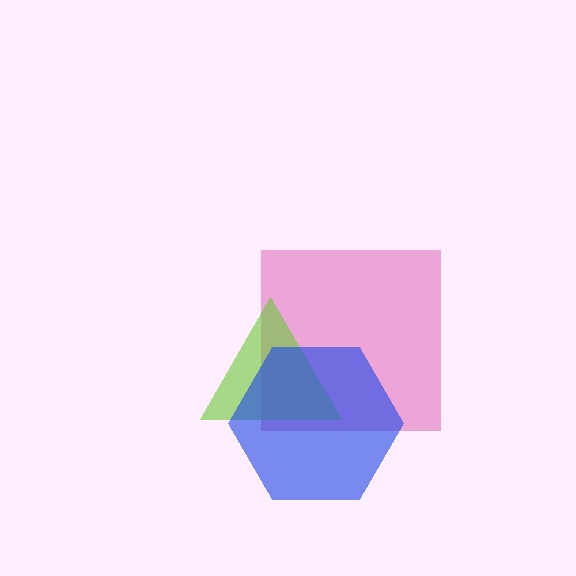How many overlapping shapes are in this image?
There are 3 overlapping shapes in the image.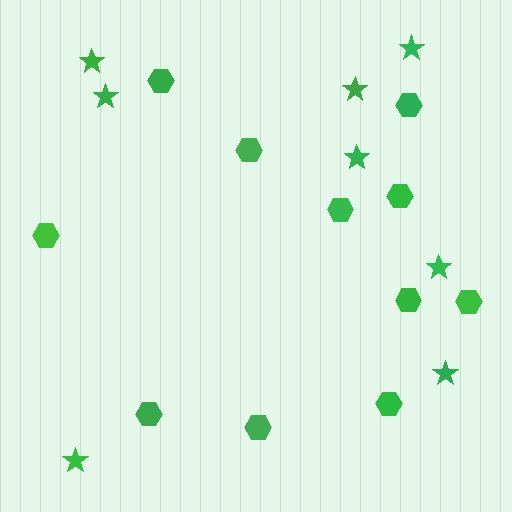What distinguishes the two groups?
There are 2 groups: one group of hexagons (11) and one group of stars (8).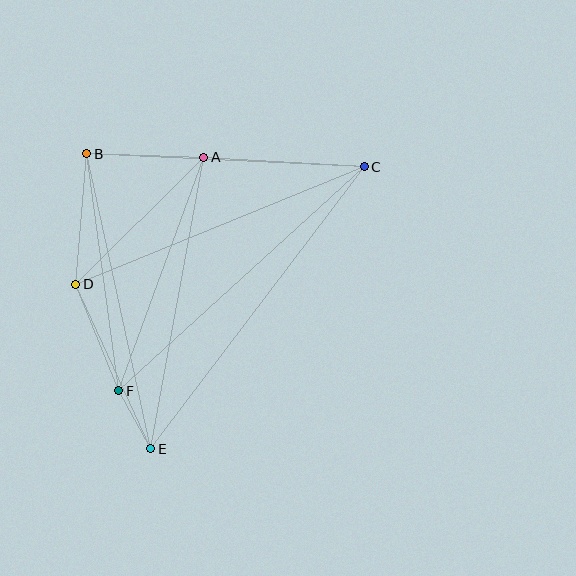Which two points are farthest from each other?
Points C and E are farthest from each other.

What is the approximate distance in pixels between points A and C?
The distance between A and C is approximately 161 pixels.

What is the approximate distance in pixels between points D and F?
The distance between D and F is approximately 115 pixels.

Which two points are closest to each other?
Points E and F are closest to each other.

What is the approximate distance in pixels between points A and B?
The distance between A and B is approximately 117 pixels.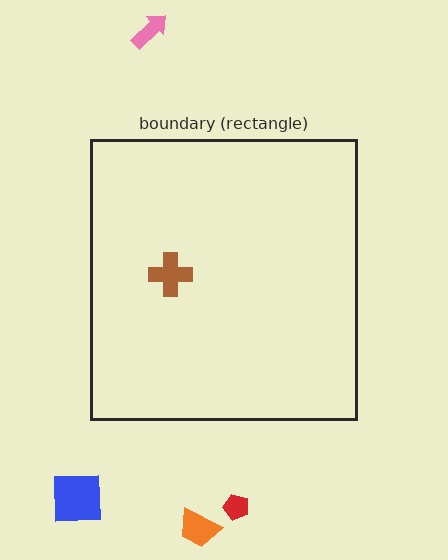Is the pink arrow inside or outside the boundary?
Outside.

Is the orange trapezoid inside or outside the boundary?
Outside.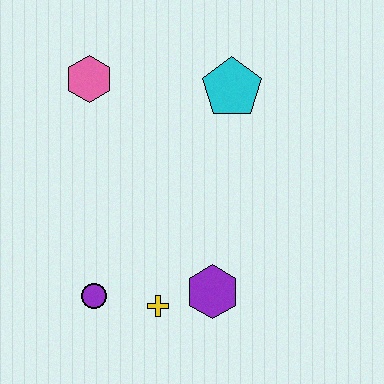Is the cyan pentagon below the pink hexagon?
Yes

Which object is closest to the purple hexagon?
The yellow cross is closest to the purple hexagon.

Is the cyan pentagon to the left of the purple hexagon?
No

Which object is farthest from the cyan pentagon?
The purple circle is farthest from the cyan pentagon.